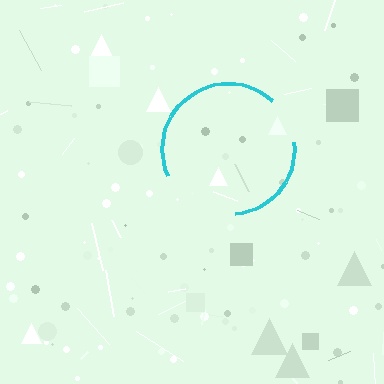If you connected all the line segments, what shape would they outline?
They would outline a circle.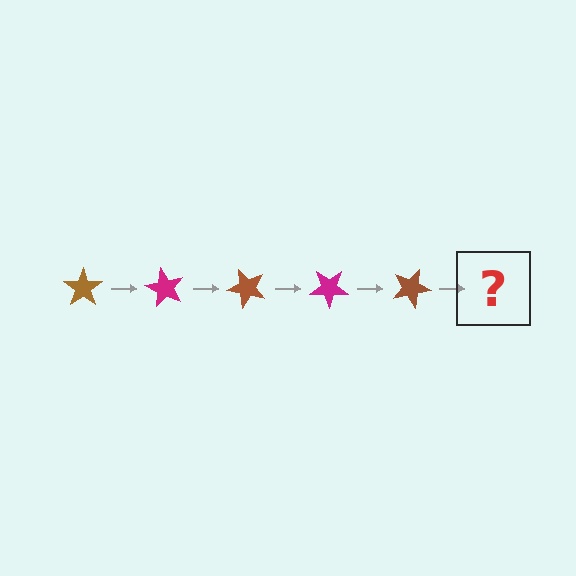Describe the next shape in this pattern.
It should be a magenta star, rotated 300 degrees from the start.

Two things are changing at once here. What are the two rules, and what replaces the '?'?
The two rules are that it rotates 60 degrees each step and the color cycles through brown and magenta. The '?' should be a magenta star, rotated 300 degrees from the start.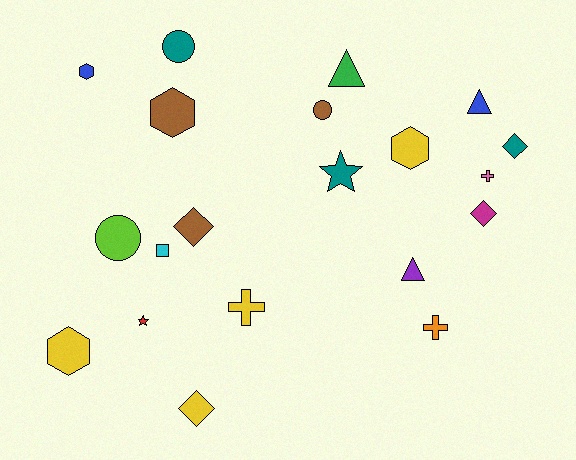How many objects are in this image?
There are 20 objects.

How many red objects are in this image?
There is 1 red object.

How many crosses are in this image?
There are 3 crosses.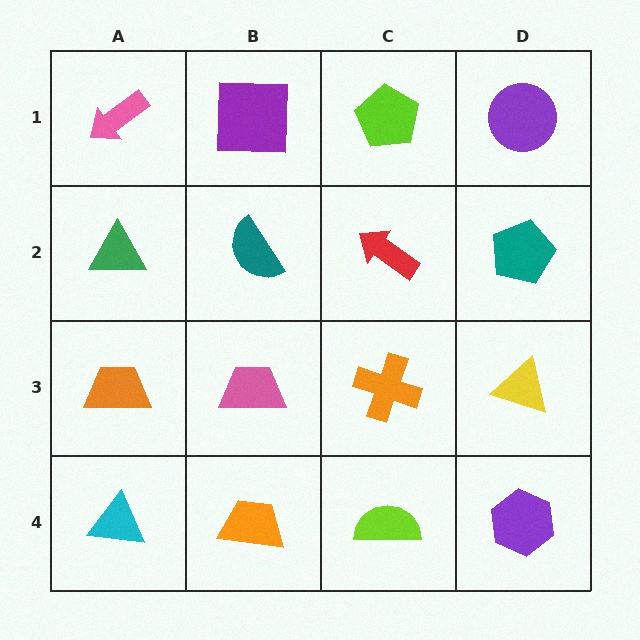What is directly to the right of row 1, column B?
A lime pentagon.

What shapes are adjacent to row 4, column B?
A pink trapezoid (row 3, column B), a cyan triangle (row 4, column A), a lime semicircle (row 4, column C).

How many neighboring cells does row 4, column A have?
2.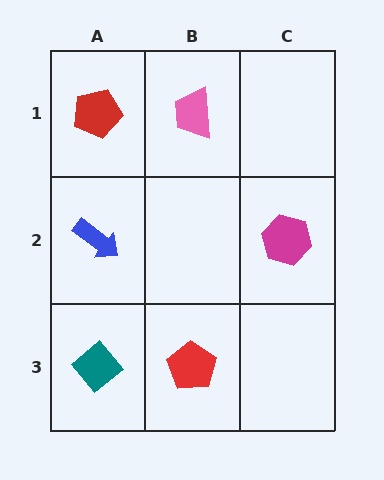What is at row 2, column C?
A magenta hexagon.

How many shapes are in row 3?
2 shapes.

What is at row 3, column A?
A teal diamond.